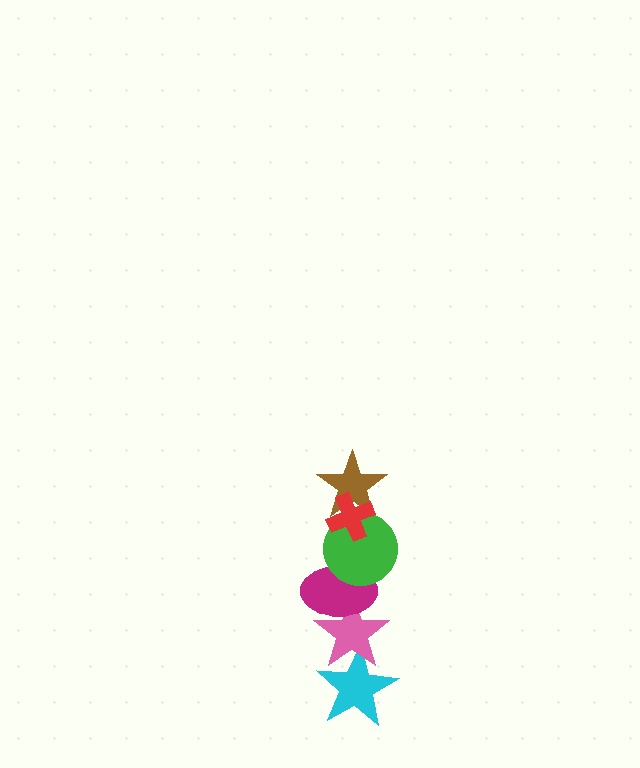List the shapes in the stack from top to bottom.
From top to bottom: the red cross, the brown star, the green circle, the magenta ellipse, the pink star, the cyan star.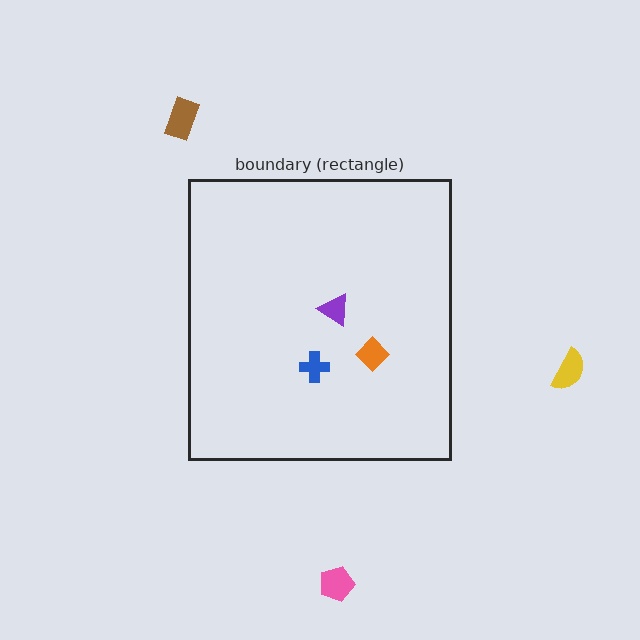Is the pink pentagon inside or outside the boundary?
Outside.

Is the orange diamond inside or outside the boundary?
Inside.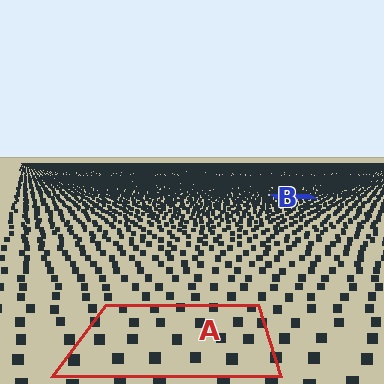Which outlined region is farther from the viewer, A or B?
Region B is farther from the viewer — the texture elements inside it appear smaller and more densely packed.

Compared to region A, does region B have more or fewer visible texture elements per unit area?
Region B has more texture elements per unit area — they are packed more densely because it is farther away.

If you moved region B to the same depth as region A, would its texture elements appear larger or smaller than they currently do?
They would appear larger. At a closer depth, the same texture elements are projected at a bigger on-screen size.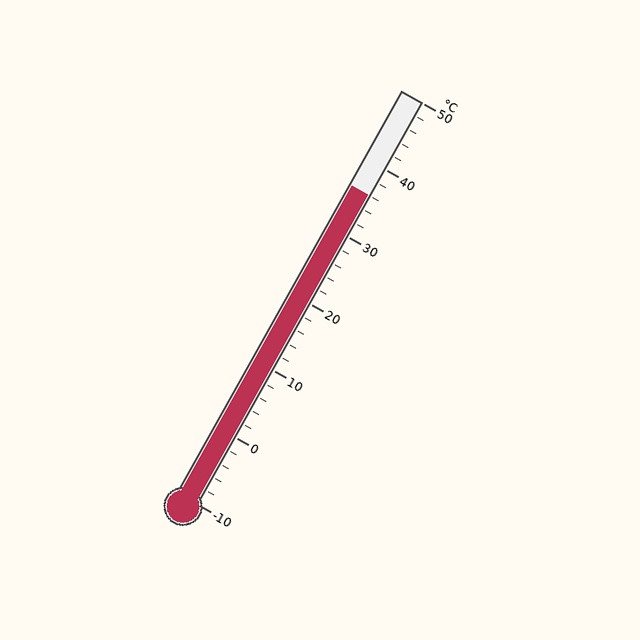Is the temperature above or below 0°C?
The temperature is above 0°C.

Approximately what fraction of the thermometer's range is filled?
The thermometer is filled to approximately 75% of its range.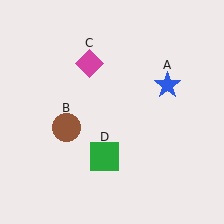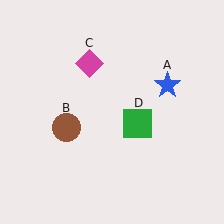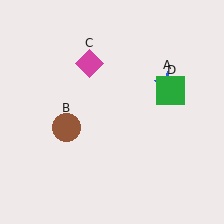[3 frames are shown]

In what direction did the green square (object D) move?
The green square (object D) moved up and to the right.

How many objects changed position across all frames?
1 object changed position: green square (object D).